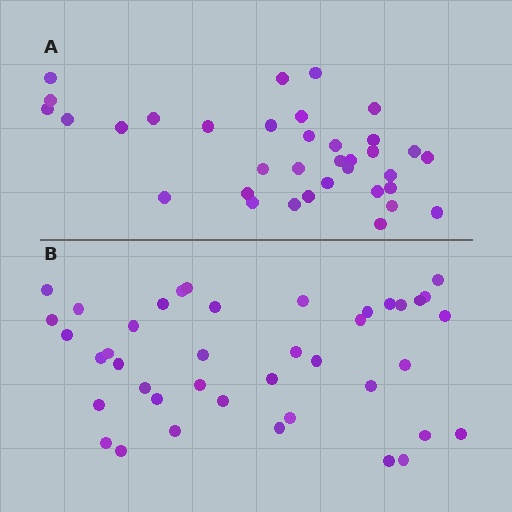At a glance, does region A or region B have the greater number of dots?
Region B (the bottom region) has more dots.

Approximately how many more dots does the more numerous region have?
Region B has about 6 more dots than region A.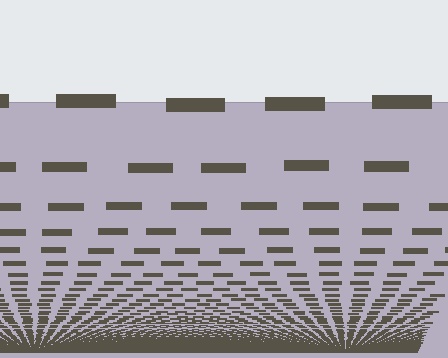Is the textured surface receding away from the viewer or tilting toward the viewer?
The surface appears to tilt toward the viewer. Texture elements get larger and sparser toward the top.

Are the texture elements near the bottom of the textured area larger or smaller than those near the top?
Smaller. The gradient is inverted — elements near the bottom are smaller and denser.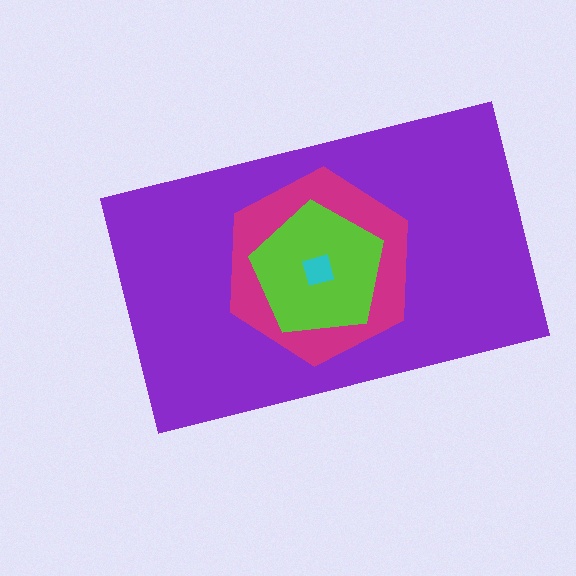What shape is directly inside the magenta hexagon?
The lime pentagon.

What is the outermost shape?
The purple rectangle.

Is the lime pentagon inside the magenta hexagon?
Yes.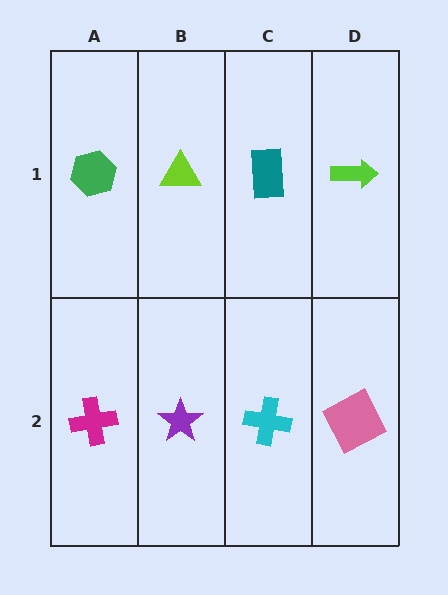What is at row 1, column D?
A lime arrow.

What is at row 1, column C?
A teal rectangle.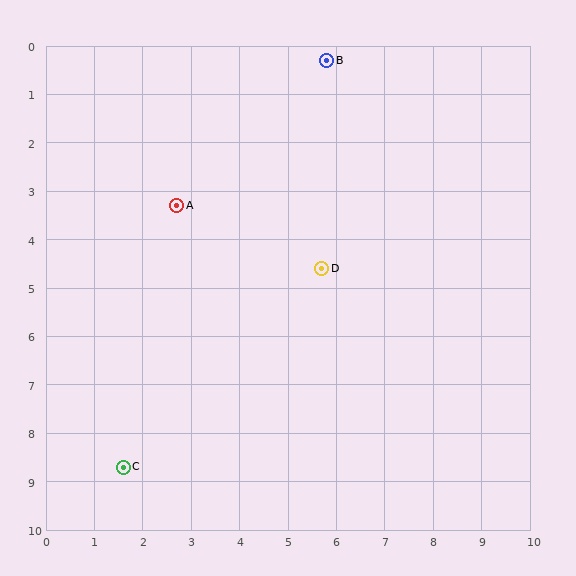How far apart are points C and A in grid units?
Points C and A are about 5.5 grid units apart.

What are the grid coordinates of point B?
Point B is at approximately (5.8, 0.3).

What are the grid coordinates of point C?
Point C is at approximately (1.6, 8.7).